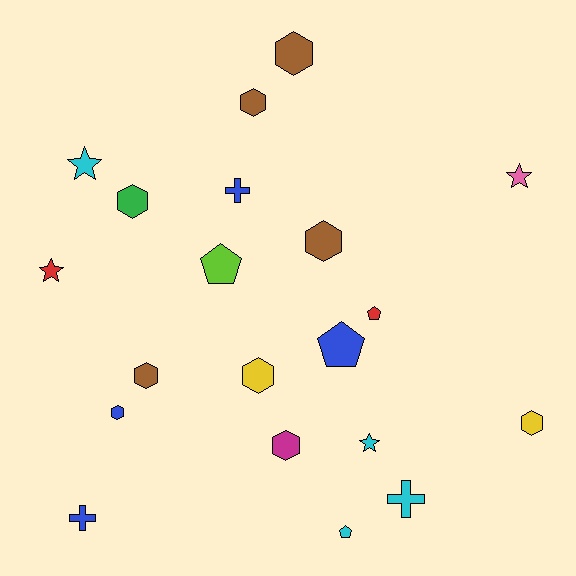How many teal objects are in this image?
There are no teal objects.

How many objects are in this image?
There are 20 objects.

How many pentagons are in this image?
There are 4 pentagons.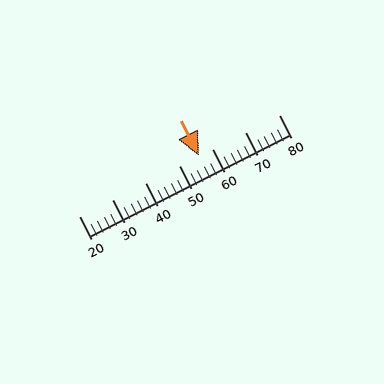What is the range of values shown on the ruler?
The ruler shows values from 20 to 80.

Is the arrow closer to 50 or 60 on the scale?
The arrow is closer to 60.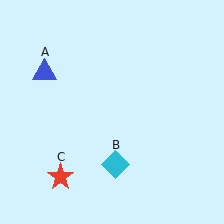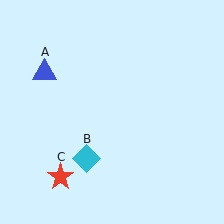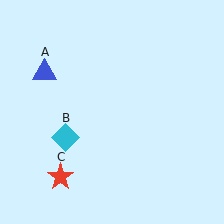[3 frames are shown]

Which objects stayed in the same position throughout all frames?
Blue triangle (object A) and red star (object C) remained stationary.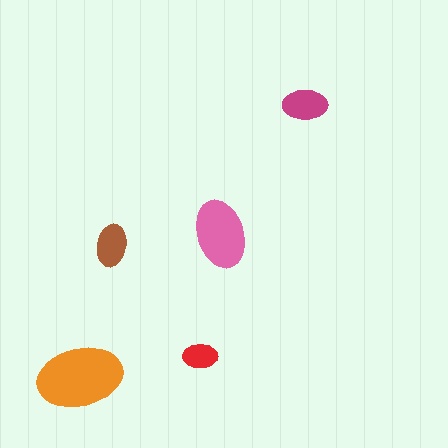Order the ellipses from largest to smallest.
the orange one, the pink one, the magenta one, the brown one, the red one.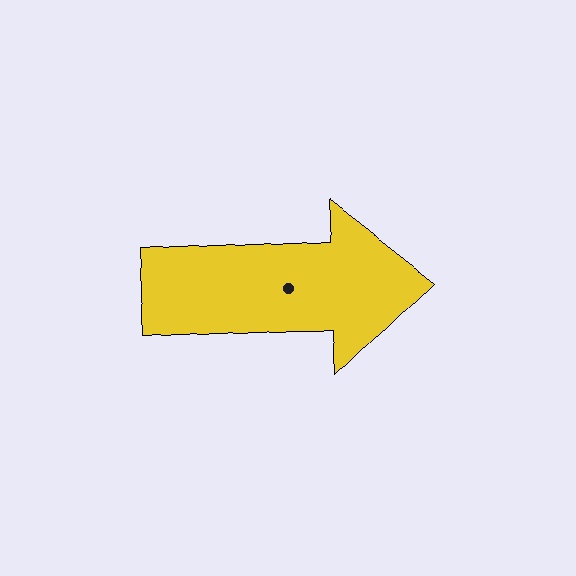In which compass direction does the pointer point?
East.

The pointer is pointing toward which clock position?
Roughly 3 o'clock.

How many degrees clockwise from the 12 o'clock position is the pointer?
Approximately 87 degrees.